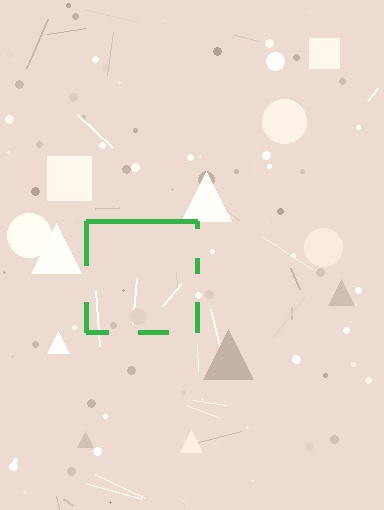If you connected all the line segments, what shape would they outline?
They would outline a square.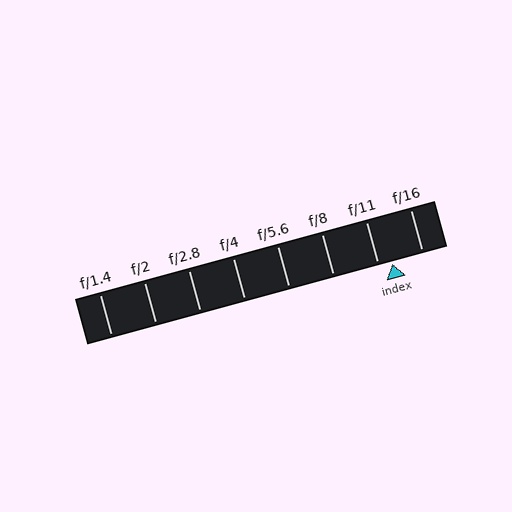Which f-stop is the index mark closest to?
The index mark is closest to f/11.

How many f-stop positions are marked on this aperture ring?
There are 8 f-stop positions marked.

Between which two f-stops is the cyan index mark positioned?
The index mark is between f/11 and f/16.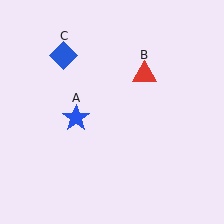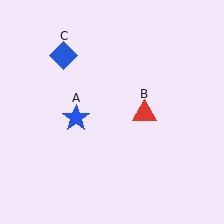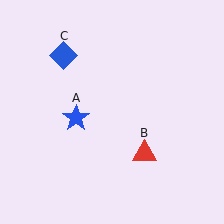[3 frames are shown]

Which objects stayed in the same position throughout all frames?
Blue star (object A) and blue diamond (object C) remained stationary.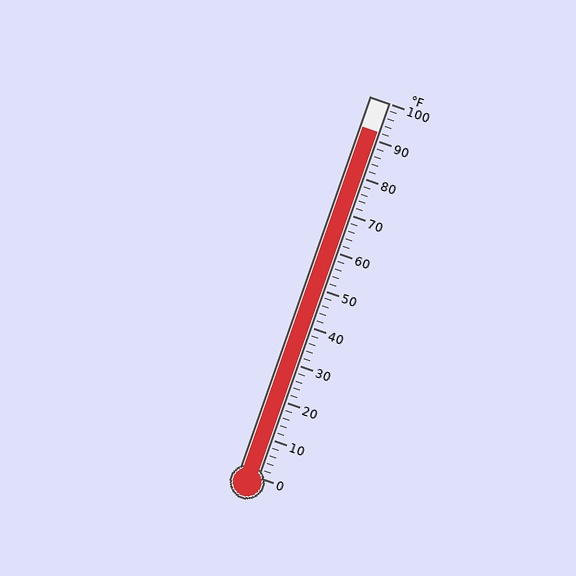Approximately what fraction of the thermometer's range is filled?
The thermometer is filled to approximately 90% of its range.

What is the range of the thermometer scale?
The thermometer scale ranges from 0°F to 100°F.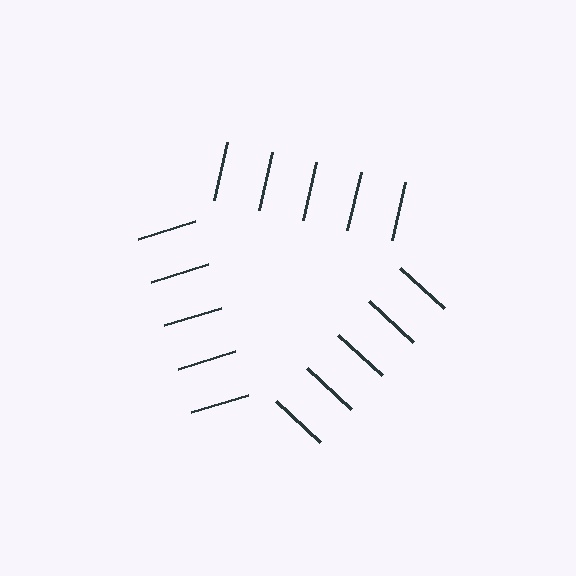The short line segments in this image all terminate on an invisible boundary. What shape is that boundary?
An illusory triangle — the line segments terminate on its edges but no continuous stroke is drawn.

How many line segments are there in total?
15 — 5 along each of the 3 edges.